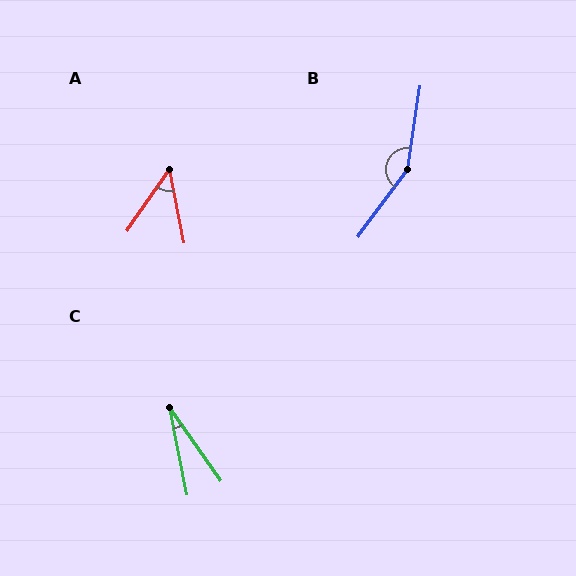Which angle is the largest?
B, at approximately 152 degrees.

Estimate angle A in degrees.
Approximately 45 degrees.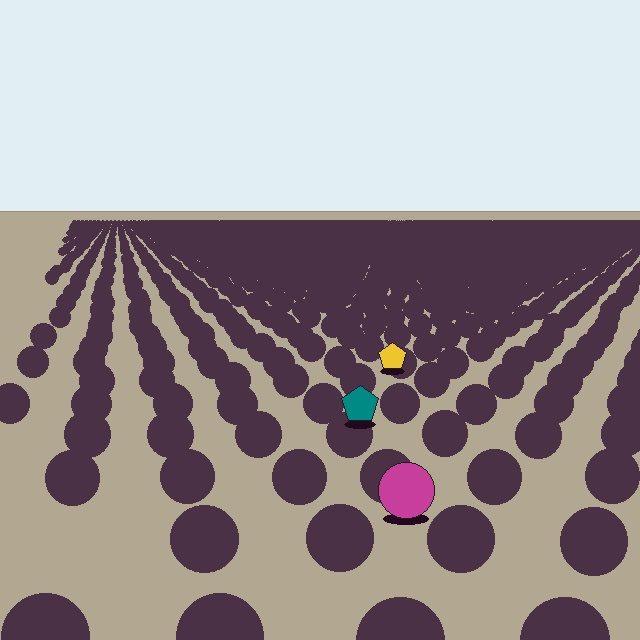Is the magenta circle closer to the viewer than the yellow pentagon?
Yes. The magenta circle is closer — you can tell from the texture gradient: the ground texture is coarser near it.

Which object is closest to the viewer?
The magenta circle is closest. The texture marks near it are larger and more spread out.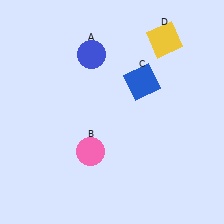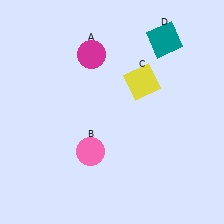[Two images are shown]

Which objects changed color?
A changed from blue to magenta. C changed from blue to yellow. D changed from yellow to teal.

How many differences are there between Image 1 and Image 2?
There are 3 differences between the two images.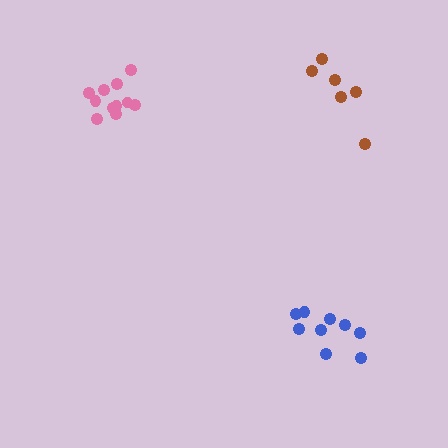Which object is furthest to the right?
The brown cluster is rightmost.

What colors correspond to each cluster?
The clusters are colored: blue, pink, brown.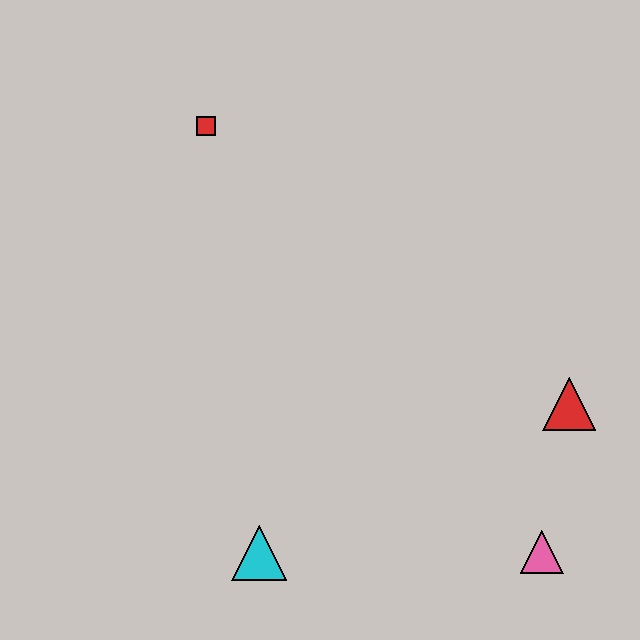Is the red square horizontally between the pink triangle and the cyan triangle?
No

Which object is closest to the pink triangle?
The red triangle is closest to the pink triangle.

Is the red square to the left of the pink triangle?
Yes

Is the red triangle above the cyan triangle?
Yes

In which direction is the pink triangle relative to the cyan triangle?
The pink triangle is to the right of the cyan triangle.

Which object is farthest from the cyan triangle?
The red square is farthest from the cyan triangle.